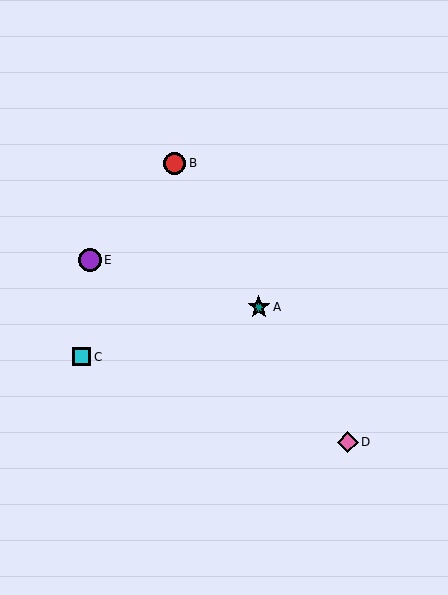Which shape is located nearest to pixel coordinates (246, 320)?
The teal star (labeled A) at (259, 307) is nearest to that location.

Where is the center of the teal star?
The center of the teal star is at (259, 307).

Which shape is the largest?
The purple circle (labeled E) is the largest.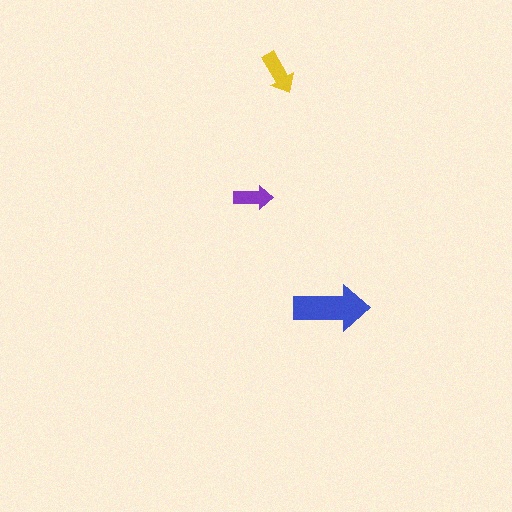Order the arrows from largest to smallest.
the blue one, the yellow one, the purple one.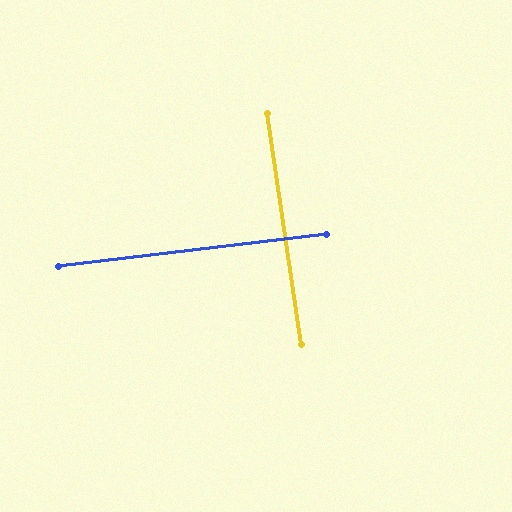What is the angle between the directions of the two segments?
Approximately 89 degrees.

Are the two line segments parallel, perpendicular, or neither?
Perpendicular — they meet at approximately 89°.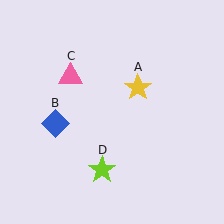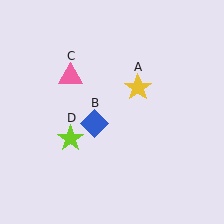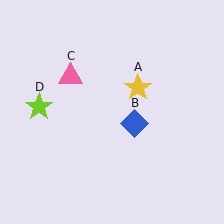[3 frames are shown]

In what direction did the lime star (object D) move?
The lime star (object D) moved up and to the left.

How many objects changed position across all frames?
2 objects changed position: blue diamond (object B), lime star (object D).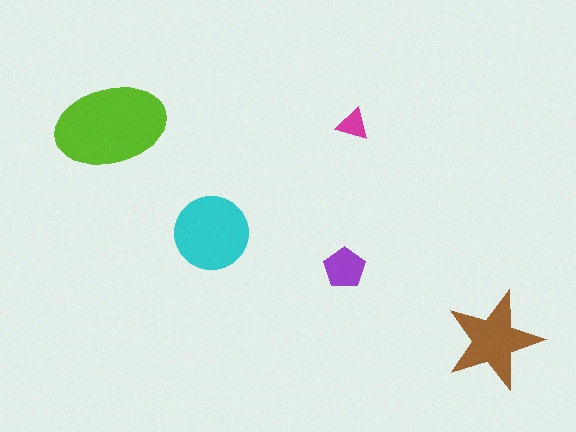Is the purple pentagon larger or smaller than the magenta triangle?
Larger.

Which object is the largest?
The lime ellipse.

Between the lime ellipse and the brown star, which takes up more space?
The lime ellipse.